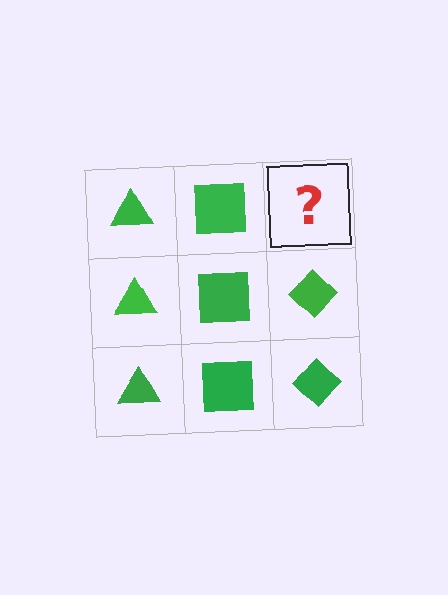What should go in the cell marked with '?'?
The missing cell should contain a green diamond.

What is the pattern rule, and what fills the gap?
The rule is that each column has a consistent shape. The gap should be filled with a green diamond.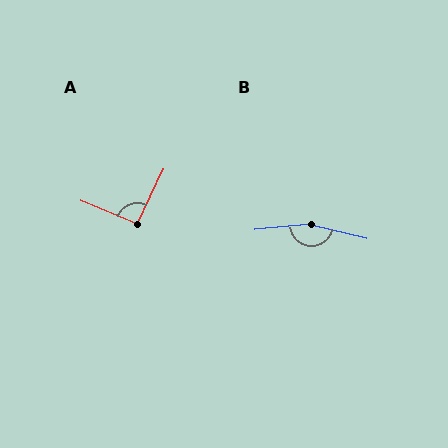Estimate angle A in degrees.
Approximately 94 degrees.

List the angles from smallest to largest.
A (94°), B (160°).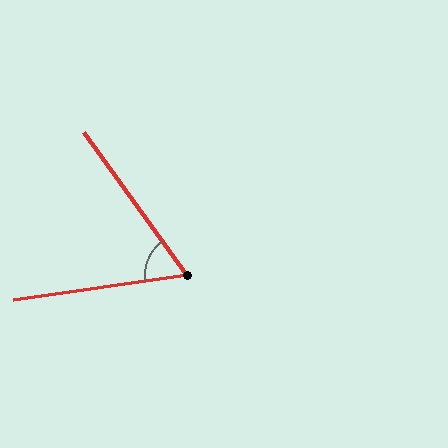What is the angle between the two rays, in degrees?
Approximately 62 degrees.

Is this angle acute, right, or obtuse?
It is acute.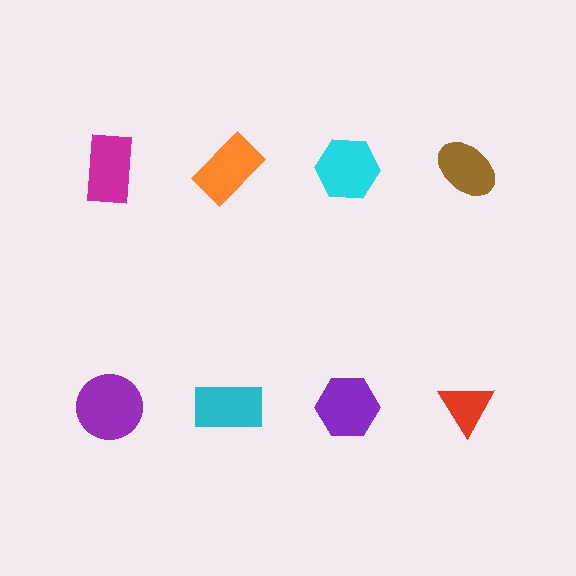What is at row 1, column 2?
An orange rectangle.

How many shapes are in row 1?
4 shapes.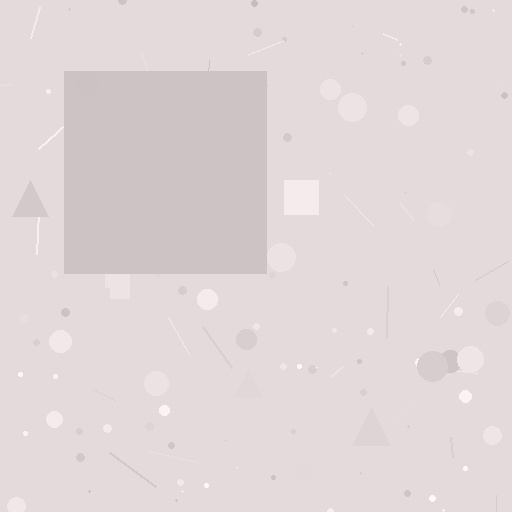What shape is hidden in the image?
A square is hidden in the image.